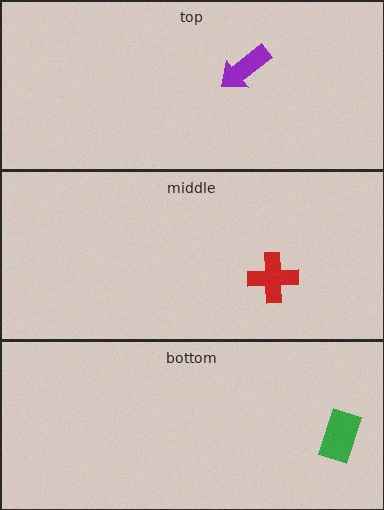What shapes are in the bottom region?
The green rectangle.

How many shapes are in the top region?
1.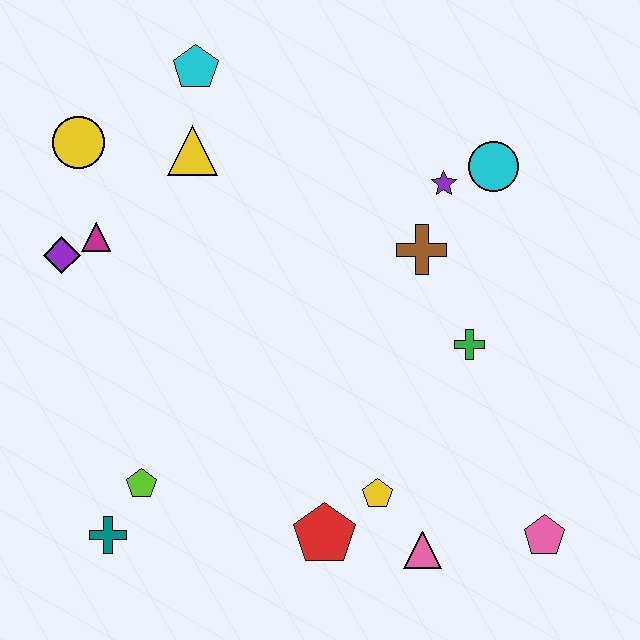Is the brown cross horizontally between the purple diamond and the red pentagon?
No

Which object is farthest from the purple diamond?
The pink pentagon is farthest from the purple diamond.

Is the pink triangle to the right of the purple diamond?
Yes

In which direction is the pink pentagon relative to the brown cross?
The pink pentagon is below the brown cross.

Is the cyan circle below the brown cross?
No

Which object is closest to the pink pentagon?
The pink triangle is closest to the pink pentagon.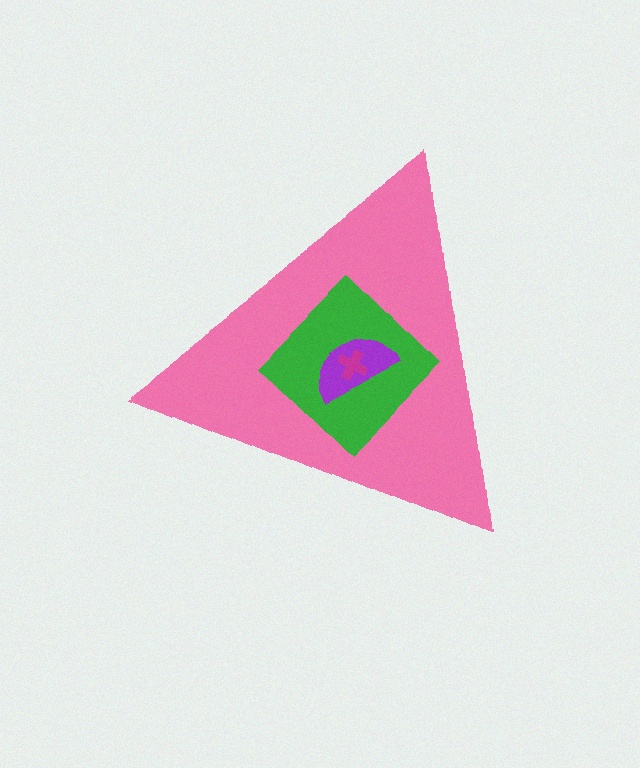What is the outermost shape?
The pink triangle.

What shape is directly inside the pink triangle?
The green diamond.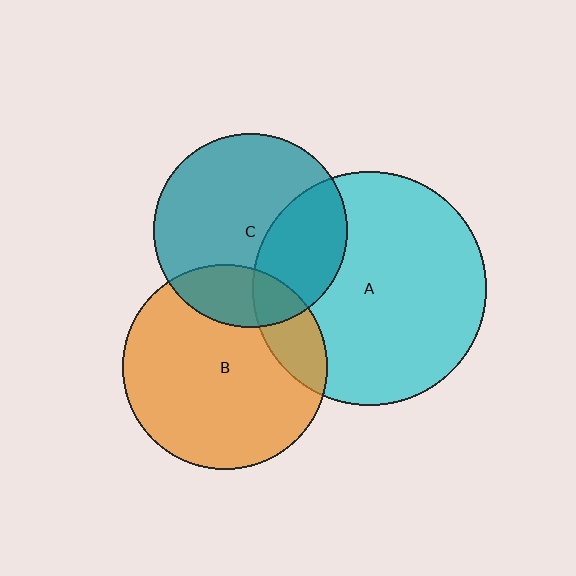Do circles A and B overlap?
Yes.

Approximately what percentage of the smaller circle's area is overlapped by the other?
Approximately 15%.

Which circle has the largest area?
Circle A (cyan).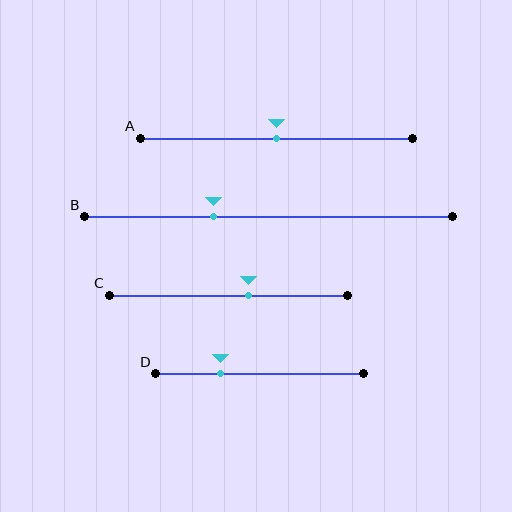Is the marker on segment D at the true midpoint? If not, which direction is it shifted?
No, the marker on segment D is shifted to the left by about 19% of the segment length.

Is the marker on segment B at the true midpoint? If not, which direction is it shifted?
No, the marker on segment B is shifted to the left by about 15% of the segment length.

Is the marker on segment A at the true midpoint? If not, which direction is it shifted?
Yes, the marker on segment A is at the true midpoint.